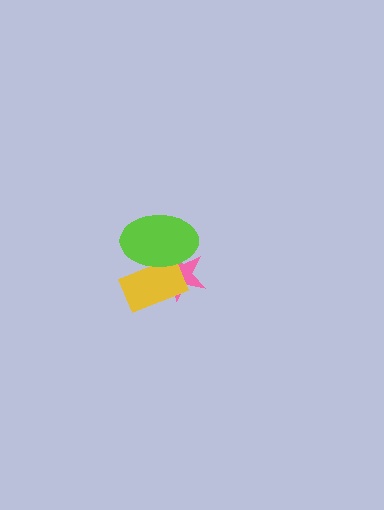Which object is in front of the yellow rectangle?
The lime ellipse is in front of the yellow rectangle.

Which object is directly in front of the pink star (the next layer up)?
The yellow rectangle is directly in front of the pink star.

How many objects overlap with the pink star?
2 objects overlap with the pink star.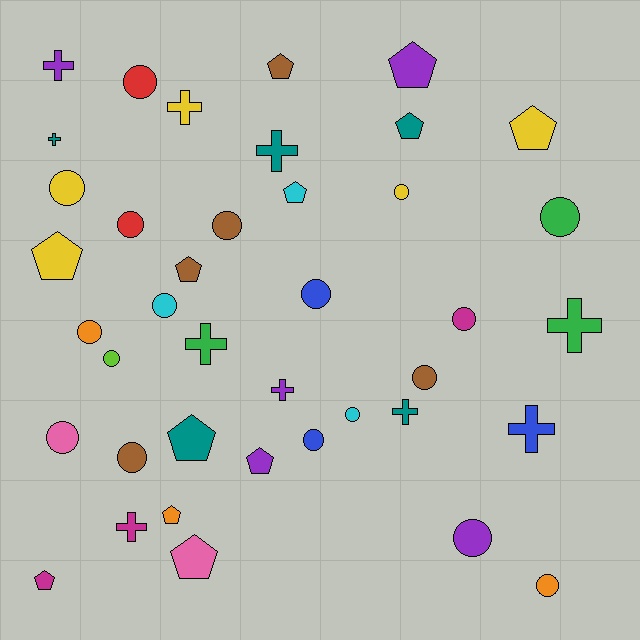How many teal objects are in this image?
There are 5 teal objects.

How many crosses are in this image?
There are 10 crosses.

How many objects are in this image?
There are 40 objects.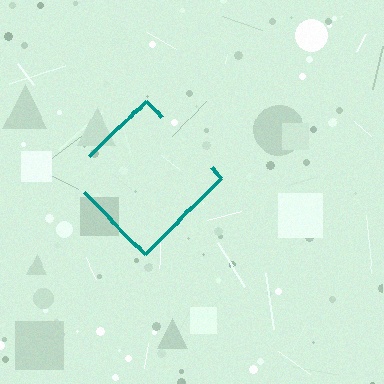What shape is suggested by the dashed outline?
The dashed outline suggests a diamond.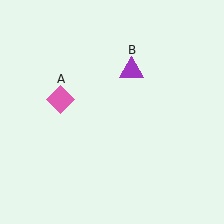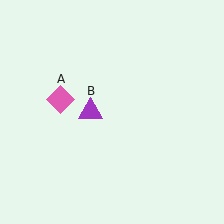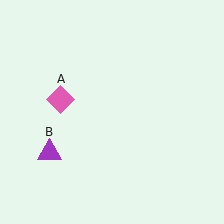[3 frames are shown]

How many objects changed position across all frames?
1 object changed position: purple triangle (object B).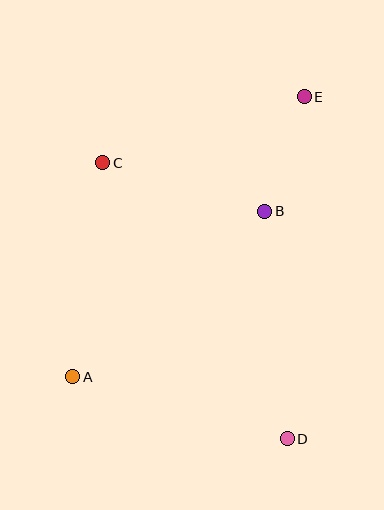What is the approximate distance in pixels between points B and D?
The distance between B and D is approximately 229 pixels.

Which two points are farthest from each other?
Points A and E are farthest from each other.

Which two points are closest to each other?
Points B and E are closest to each other.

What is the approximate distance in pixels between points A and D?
The distance between A and D is approximately 224 pixels.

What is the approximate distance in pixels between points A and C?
The distance between A and C is approximately 216 pixels.